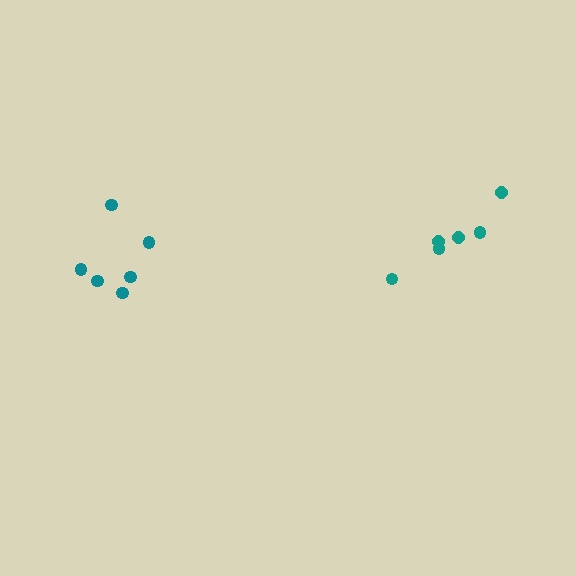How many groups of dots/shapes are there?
There are 2 groups.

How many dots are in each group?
Group 1: 6 dots, Group 2: 6 dots (12 total).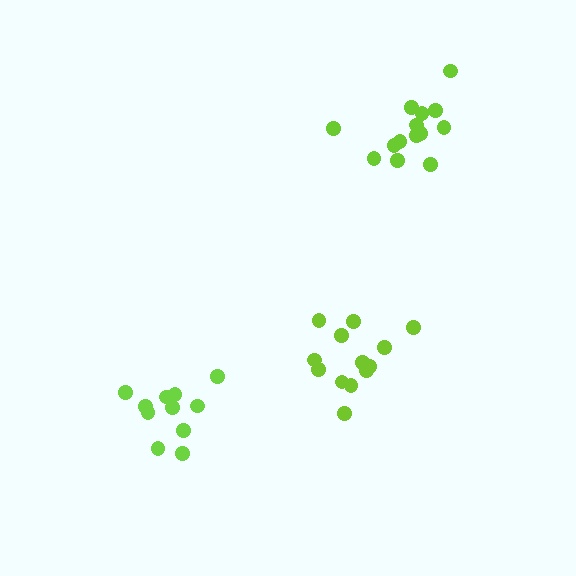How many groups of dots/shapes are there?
There are 3 groups.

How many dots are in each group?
Group 1: 13 dots, Group 2: 11 dots, Group 3: 14 dots (38 total).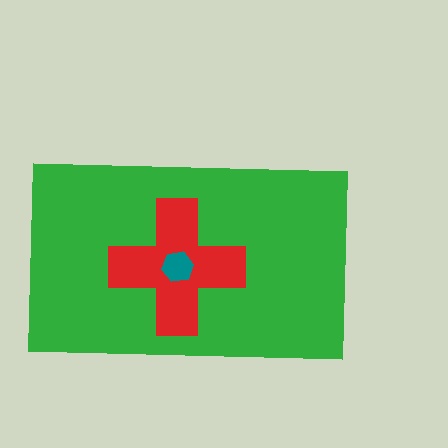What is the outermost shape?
The green rectangle.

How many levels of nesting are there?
3.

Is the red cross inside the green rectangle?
Yes.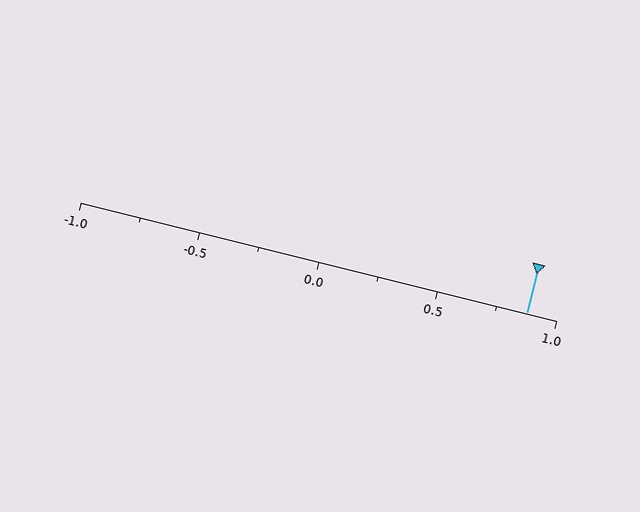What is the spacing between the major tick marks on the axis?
The major ticks are spaced 0.5 apart.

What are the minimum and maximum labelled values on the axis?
The axis runs from -1.0 to 1.0.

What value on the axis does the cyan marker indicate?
The marker indicates approximately 0.88.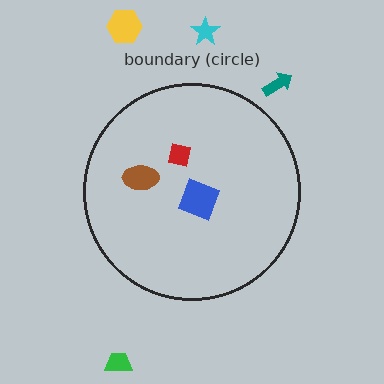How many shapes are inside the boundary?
3 inside, 4 outside.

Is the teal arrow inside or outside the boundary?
Outside.